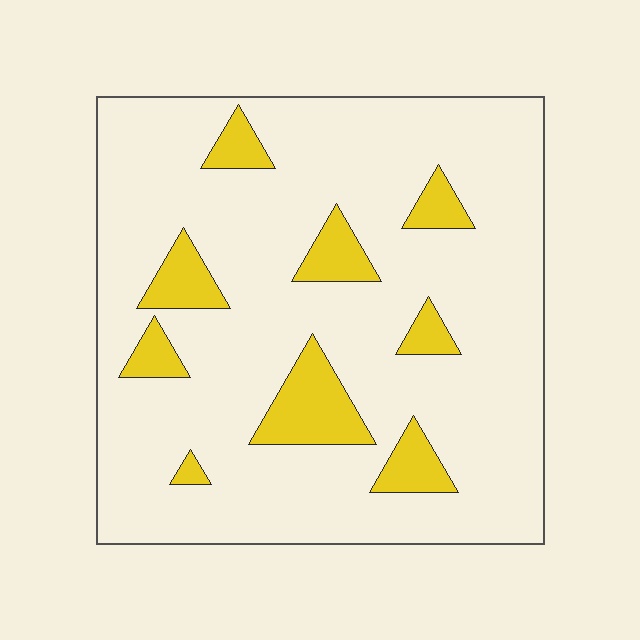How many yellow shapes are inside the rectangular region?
9.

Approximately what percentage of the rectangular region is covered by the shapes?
Approximately 15%.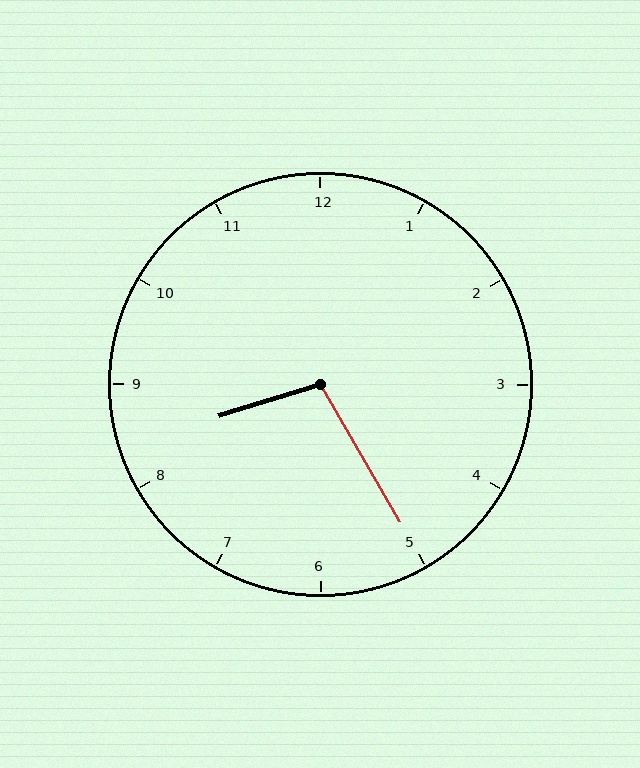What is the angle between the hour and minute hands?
Approximately 102 degrees.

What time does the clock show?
8:25.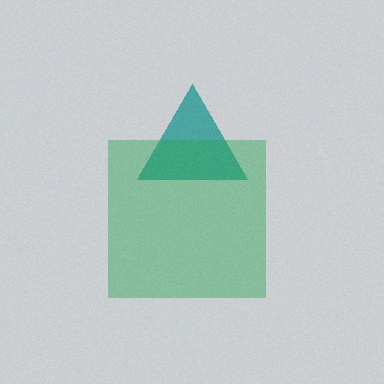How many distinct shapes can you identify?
There are 2 distinct shapes: a teal triangle, a green square.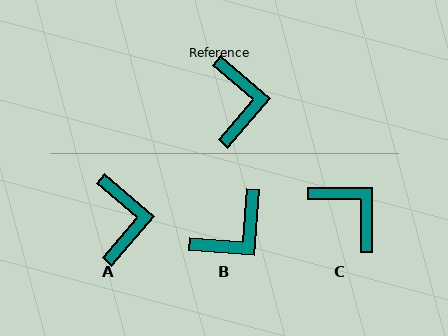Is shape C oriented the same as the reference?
No, it is off by about 41 degrees.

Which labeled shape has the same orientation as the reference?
A.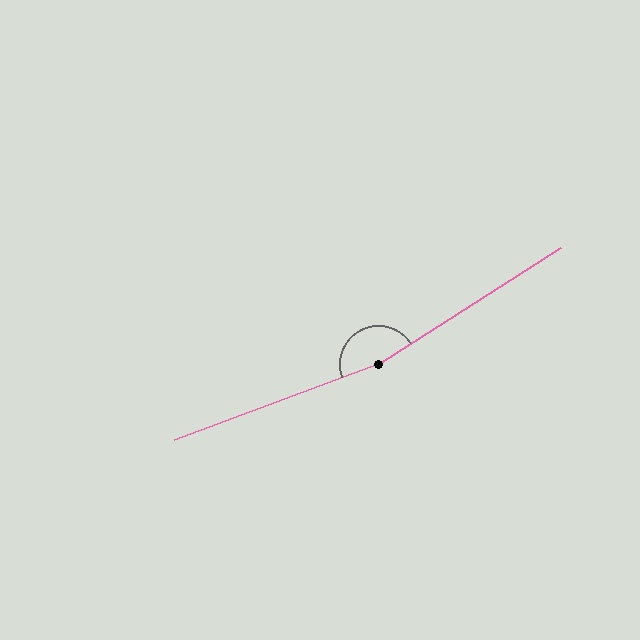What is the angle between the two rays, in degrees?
Approximately 168 degrees.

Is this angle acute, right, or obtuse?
It is obtuse.